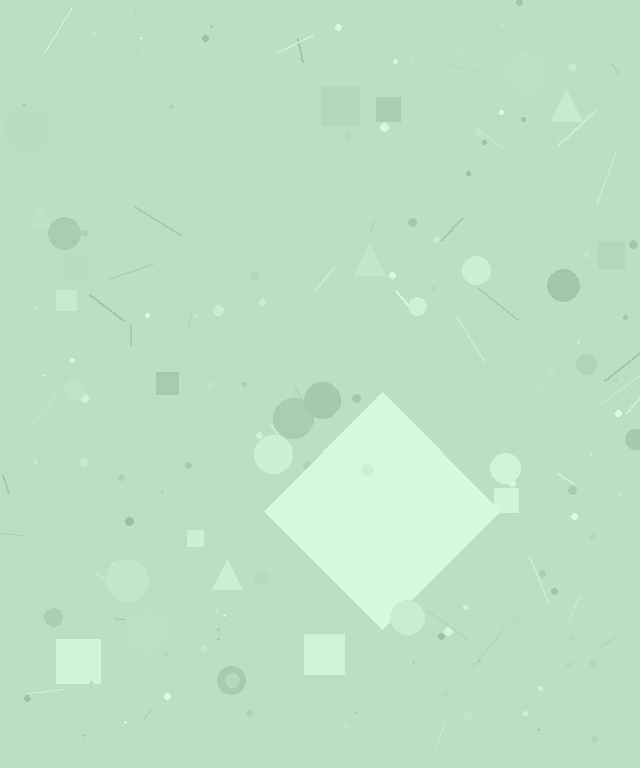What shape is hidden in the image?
A diamond is hidden in the image.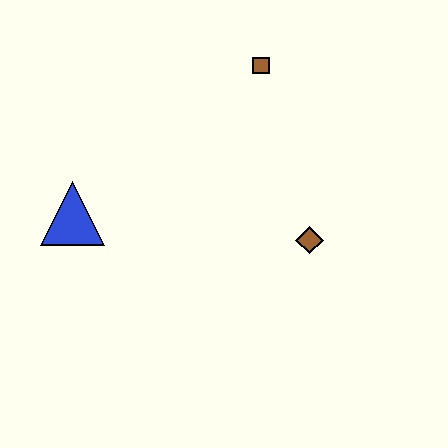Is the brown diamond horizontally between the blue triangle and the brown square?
No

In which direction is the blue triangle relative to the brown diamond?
The blue triangle is to the left of the brown diamond.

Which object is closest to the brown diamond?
The brown square is closest to the brown diamond.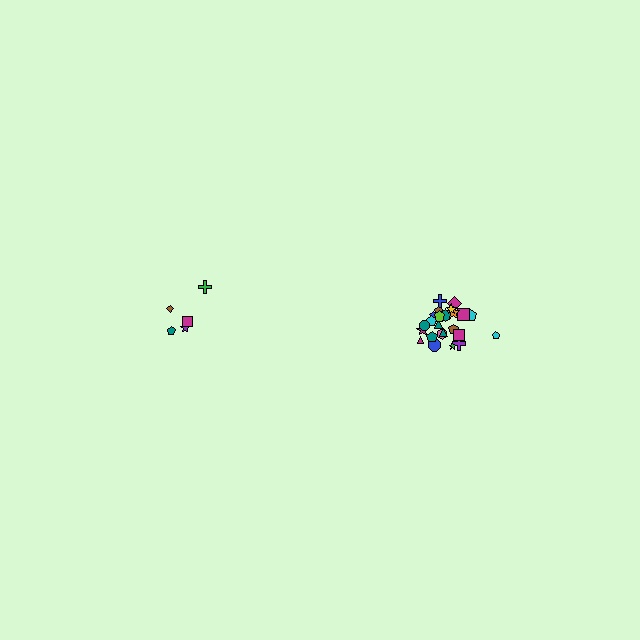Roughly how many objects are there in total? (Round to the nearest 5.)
Roughly 30 objects in total.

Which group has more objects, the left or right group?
The right group.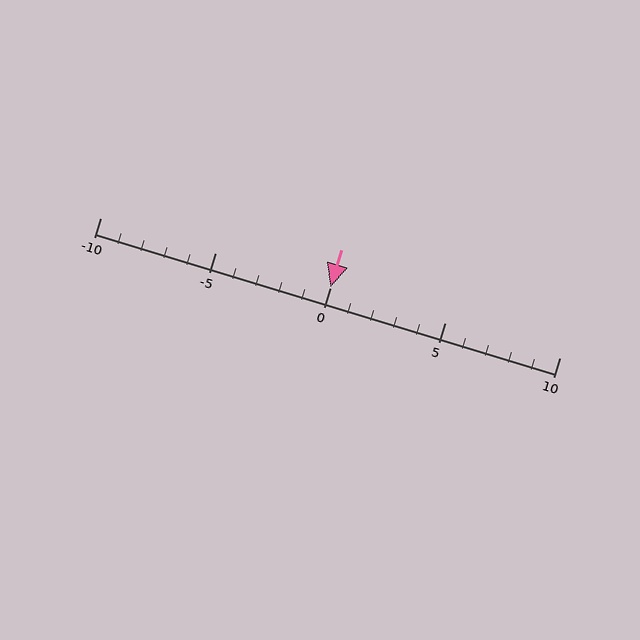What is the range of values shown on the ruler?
The ruler shows values from -10 to 10.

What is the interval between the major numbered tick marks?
The major tick marks are spaced 5 units apart.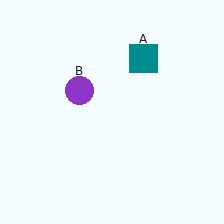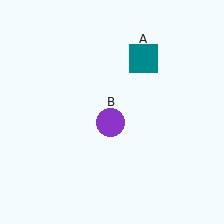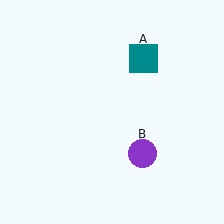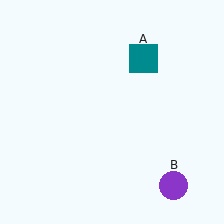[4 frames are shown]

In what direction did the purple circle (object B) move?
The purple circle (object B) moved down and to the right.